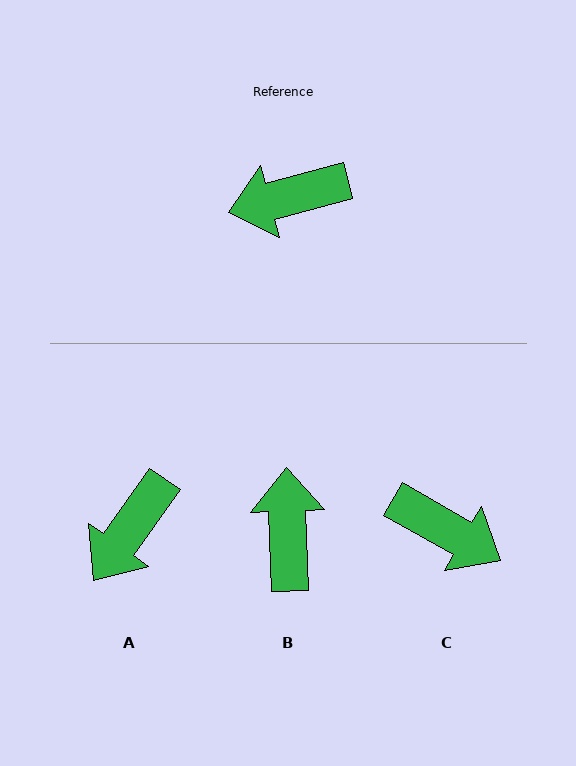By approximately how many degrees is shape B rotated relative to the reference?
Approximately 103 degrees clockwise.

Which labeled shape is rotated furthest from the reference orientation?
C, about 136 degrees away.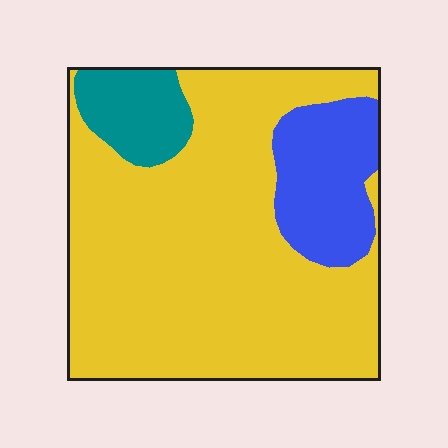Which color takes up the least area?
Teal, at roughly 10%.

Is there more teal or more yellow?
Yellow.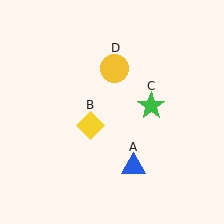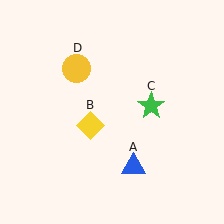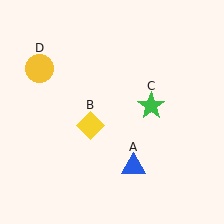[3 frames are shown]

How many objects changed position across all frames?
1 object changed position: yellow circle (object D).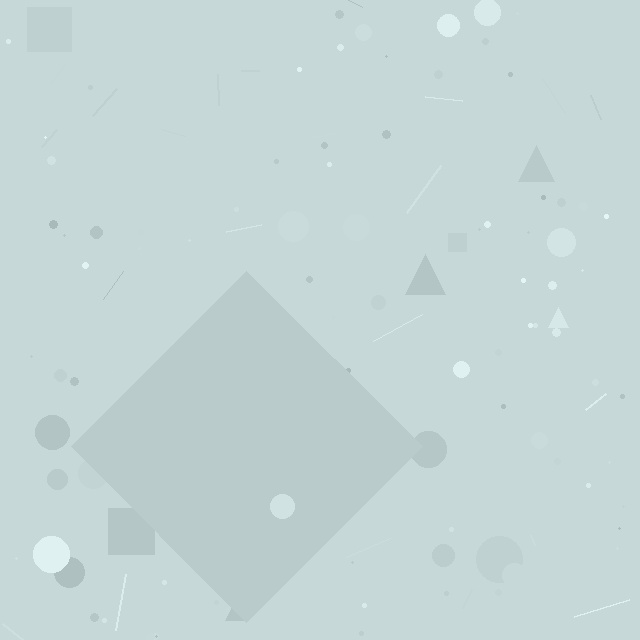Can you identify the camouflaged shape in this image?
The camouflaged shape is a diamond.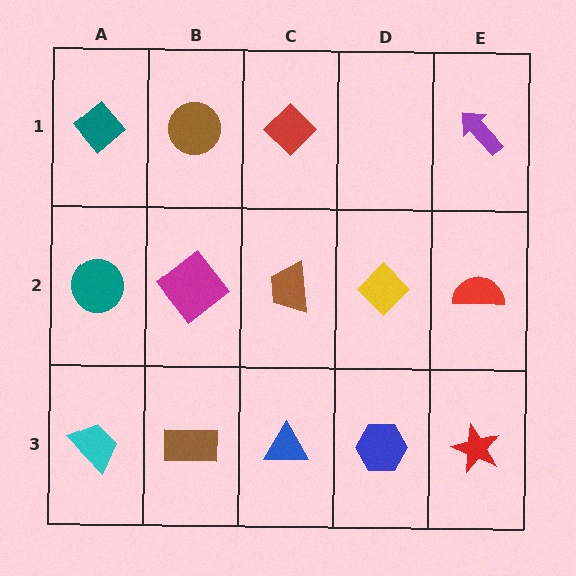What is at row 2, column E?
A red semicircle.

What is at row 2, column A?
A teal circle.